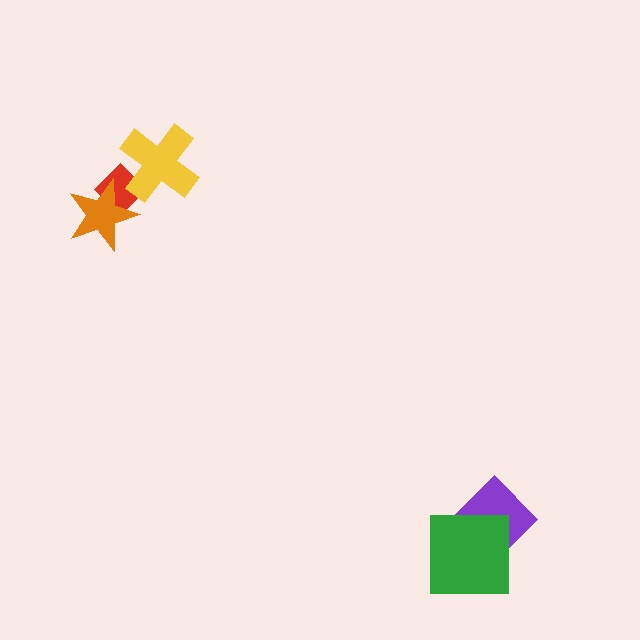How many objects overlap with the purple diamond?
1 object overlaps with the purple diamond.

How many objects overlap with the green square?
1 object overlaps with the green square.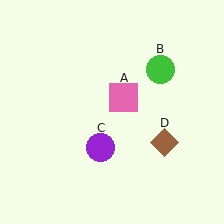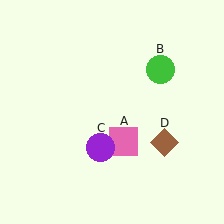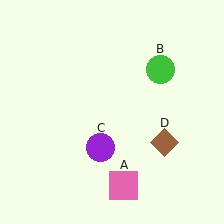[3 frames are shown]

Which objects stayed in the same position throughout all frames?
Green circle (object B) and purple circle (object C) and brown diamond (object D) remained stationary.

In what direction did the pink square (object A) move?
The pink square (object A) moved down.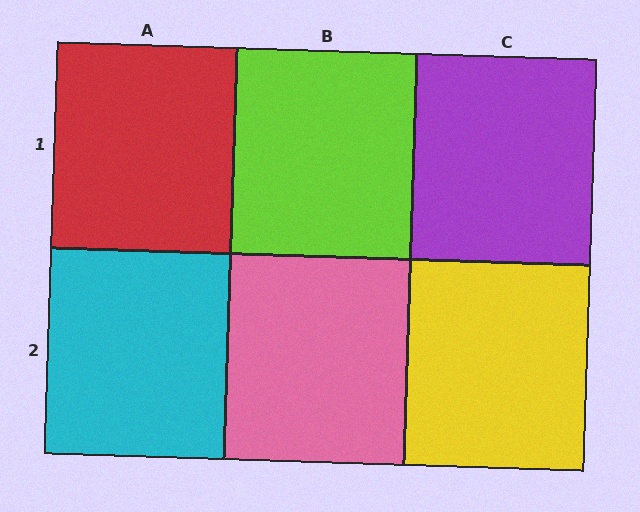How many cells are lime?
1 cell is lime.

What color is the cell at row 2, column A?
Cyan.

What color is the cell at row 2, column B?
Pink.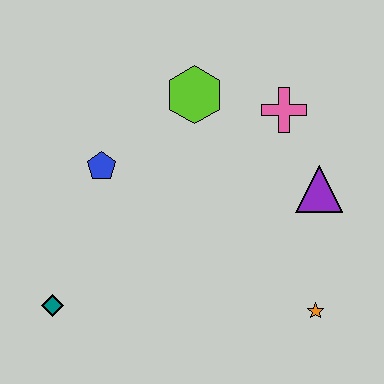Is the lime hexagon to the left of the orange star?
Yes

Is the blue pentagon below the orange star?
No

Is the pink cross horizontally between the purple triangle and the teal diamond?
Yes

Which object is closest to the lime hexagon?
The pink cross is closest to the lime hexagon.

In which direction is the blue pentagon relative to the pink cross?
The blue pentagon is to the left of the pink cross.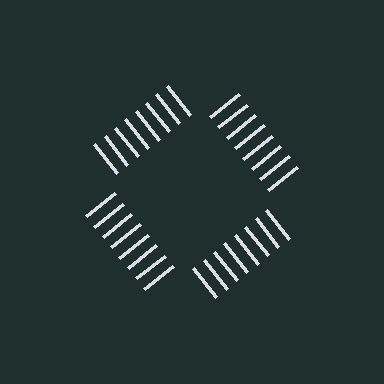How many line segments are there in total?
32 — 8 along each of the 4 edges.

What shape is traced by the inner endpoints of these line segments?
An illusory square — the line segments terminate on its edges but no continuous stroke is drawn.